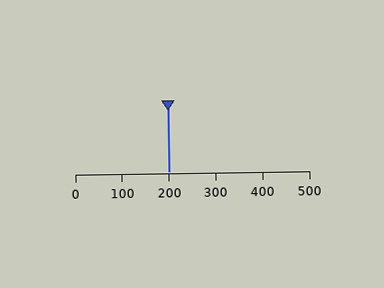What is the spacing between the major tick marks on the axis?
The major ticks are spaced 100 apart.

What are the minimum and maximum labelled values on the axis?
The axis runs from 0 to 500.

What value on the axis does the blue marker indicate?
The marker indicates approximately 200.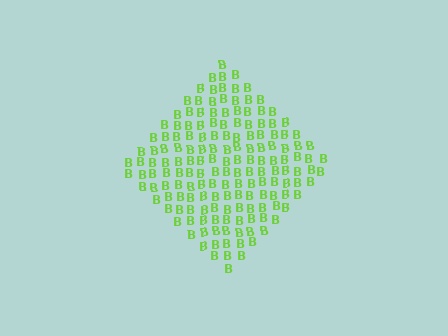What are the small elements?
The small elements are letter B's.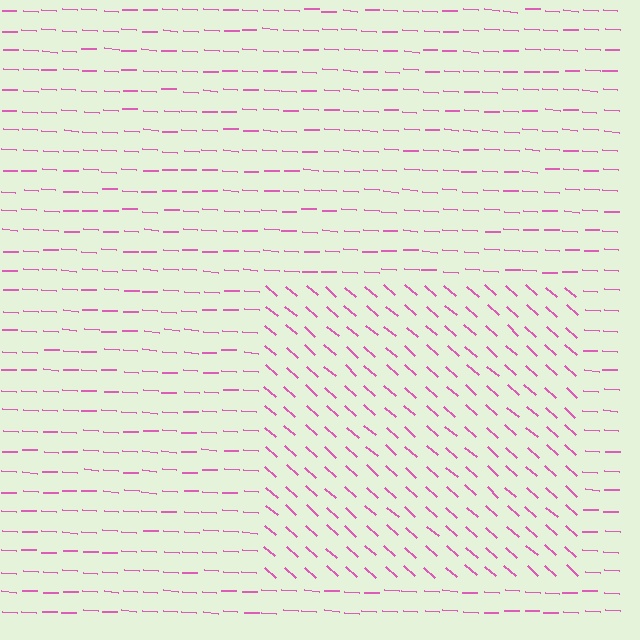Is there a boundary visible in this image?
Yes, there is a texture boundary formed by a change in line orientation.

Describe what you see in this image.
The image is filled with small pink line segments. A rectangle region in the image has lines oriented differently from the surrounding lines, creating a visible texture boundary.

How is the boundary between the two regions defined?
The boundary is defined purely by a change in line orientation (approximately 38 degrees difference). All lines are the same color and thickness.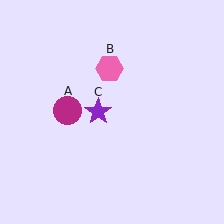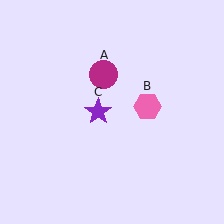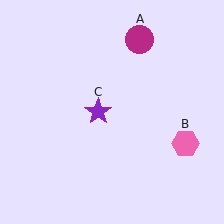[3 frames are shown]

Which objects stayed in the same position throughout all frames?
Purple star (object C) remained stationary.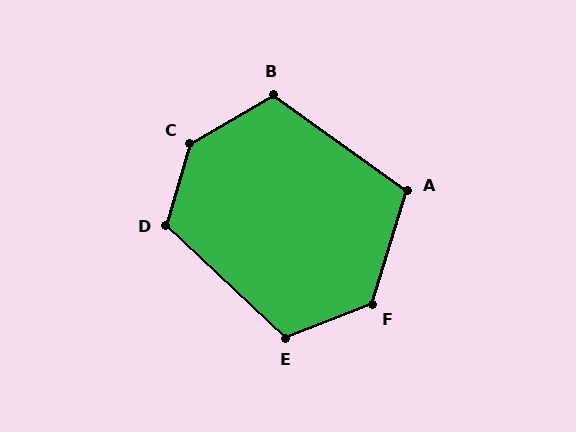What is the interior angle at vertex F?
Approximately 129 degrees (obtuse).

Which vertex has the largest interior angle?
C, at approximately 136 degrees.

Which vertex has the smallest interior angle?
A, at approximately 109 degrees.